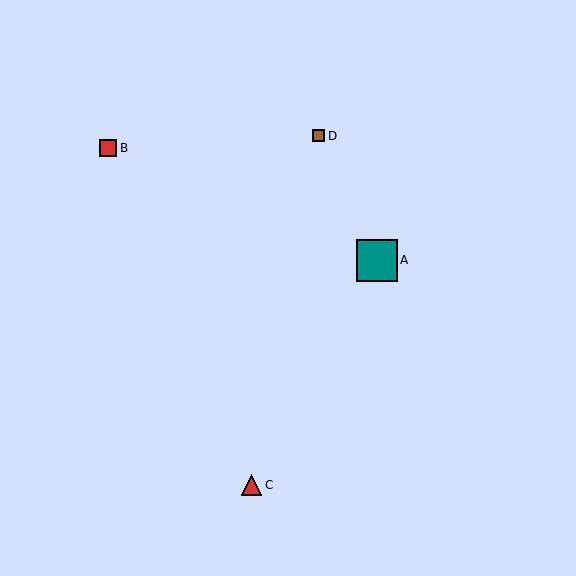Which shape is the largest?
The teal square (labeled A) is the largest.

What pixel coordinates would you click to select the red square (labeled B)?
Click at (108, 148) to select the red square B.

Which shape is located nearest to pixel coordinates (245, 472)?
The red triangle (labeled C) at (251, 485) is nearest to that location.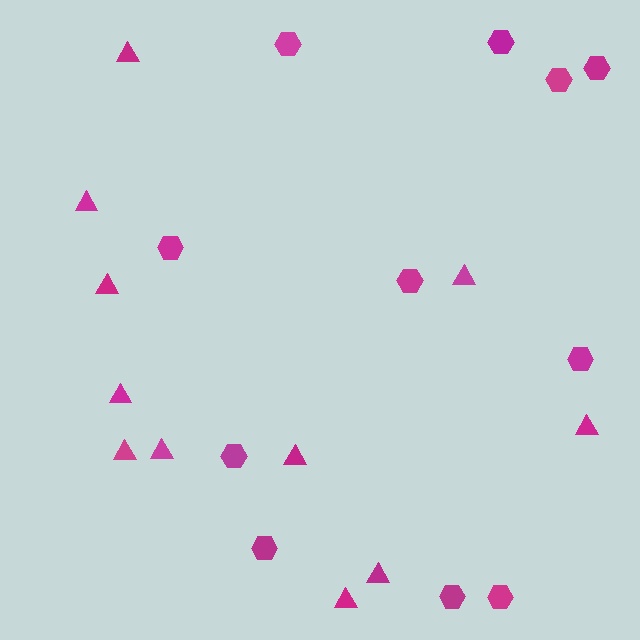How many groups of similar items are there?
There are 2 groups: one group of hexagons (11) and one group of triangles (11).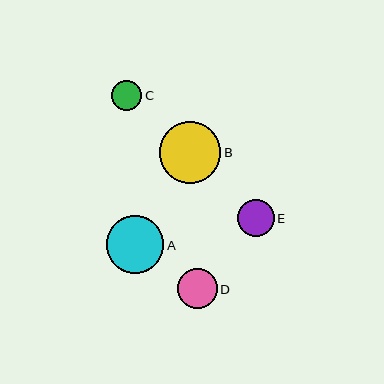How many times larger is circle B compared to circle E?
Circle B is approximately 1.7 times the size of circle E.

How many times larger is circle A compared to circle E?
Circle A is approximately 1.6 times the size of circle E.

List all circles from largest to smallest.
From largest to smallest: B, A, D, E, C.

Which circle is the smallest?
Circle C is the smallest with a size of approximately 30 pixels.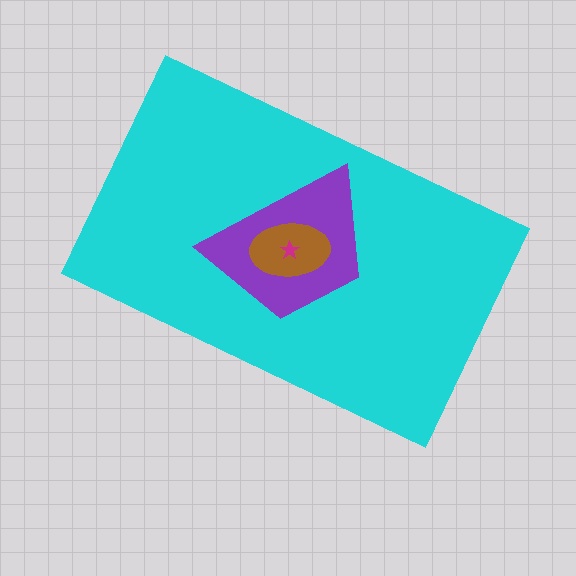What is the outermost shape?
The cyan rectangle.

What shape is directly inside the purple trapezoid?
The brown ellipse.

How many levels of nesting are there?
4.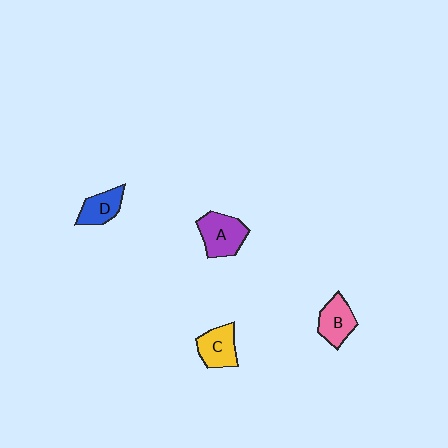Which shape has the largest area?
Shape A (purple).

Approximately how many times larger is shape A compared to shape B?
Approximately 1.2 times.